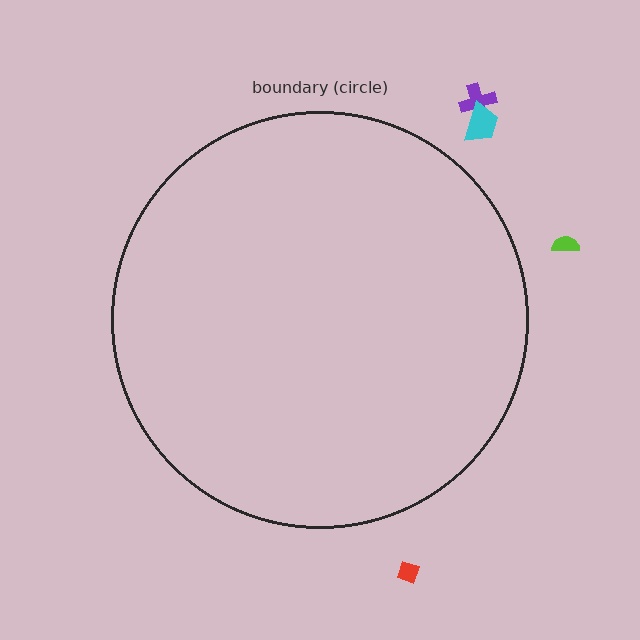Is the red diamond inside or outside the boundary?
Outside.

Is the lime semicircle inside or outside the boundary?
Outside.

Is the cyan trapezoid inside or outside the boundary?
Outside.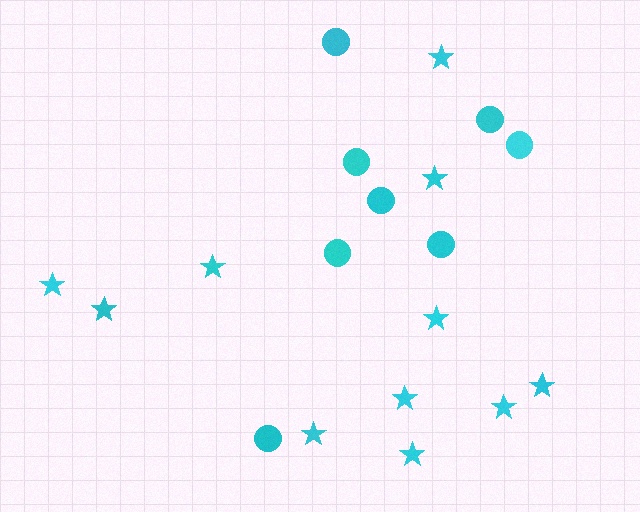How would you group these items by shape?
There are 2 groups: one group of circles (8) and one group of stars (11).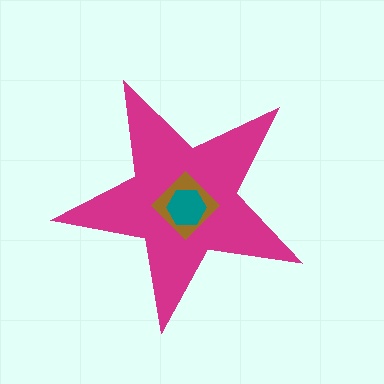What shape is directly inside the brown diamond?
The teal hexagon.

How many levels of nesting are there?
3.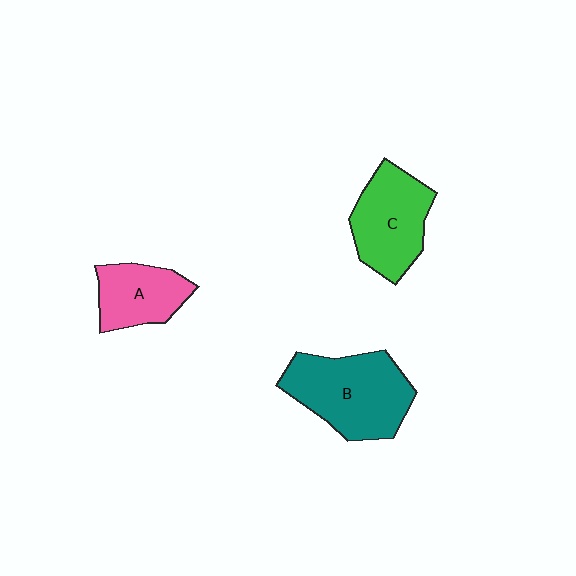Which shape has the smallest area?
Shape A (pink).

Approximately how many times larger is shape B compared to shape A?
Approximately 1.7 times.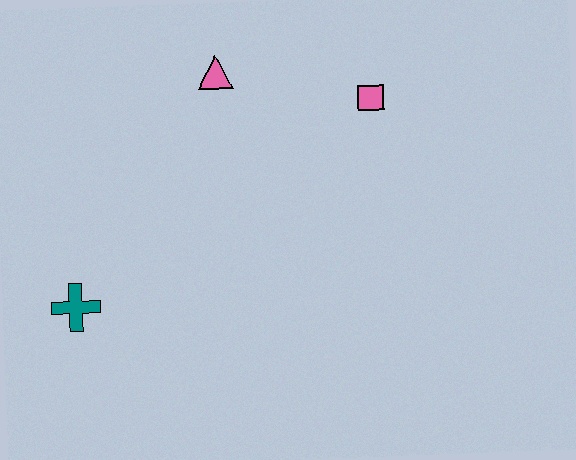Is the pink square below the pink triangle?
Yes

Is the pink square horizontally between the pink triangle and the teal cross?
No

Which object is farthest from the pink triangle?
The teal cross is farthest from the pink triangle.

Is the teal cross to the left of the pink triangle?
Yes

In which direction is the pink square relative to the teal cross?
The pink square is to the right of the teal cross.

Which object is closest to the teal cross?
The pink triangle is closest to the teal cross.